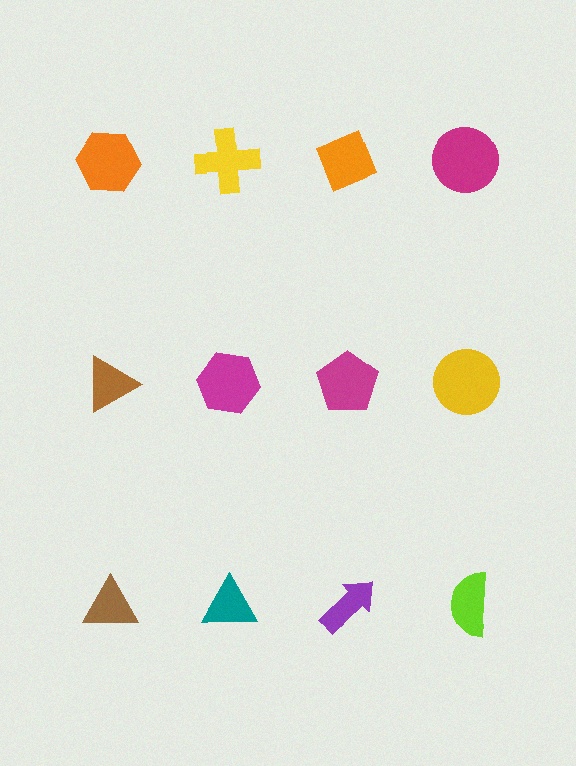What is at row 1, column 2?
A yellow cross.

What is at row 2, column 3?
A magenta pentagon.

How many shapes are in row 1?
4 shapes.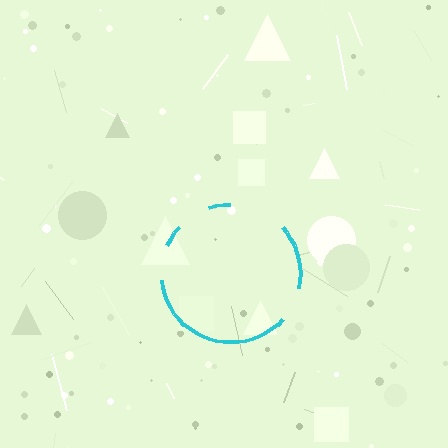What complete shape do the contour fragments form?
The contour fragments form a circle.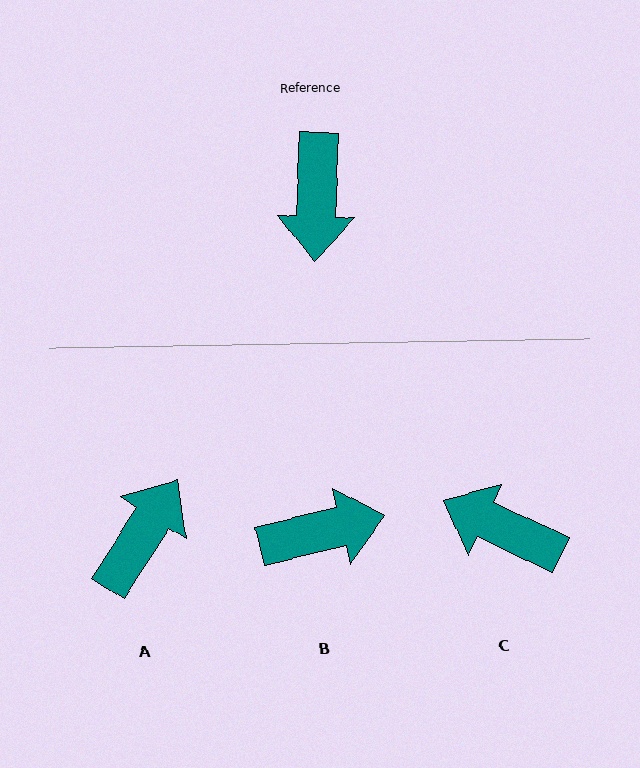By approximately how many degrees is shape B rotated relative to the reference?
Approximately 106 degrees counter-clockwise.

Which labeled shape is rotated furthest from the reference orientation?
A, about 149 degrees away.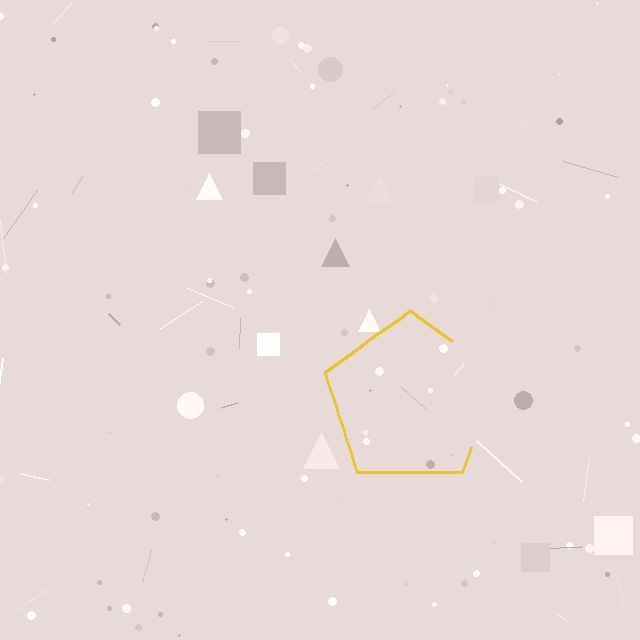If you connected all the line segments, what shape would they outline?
They would outline a pentagon.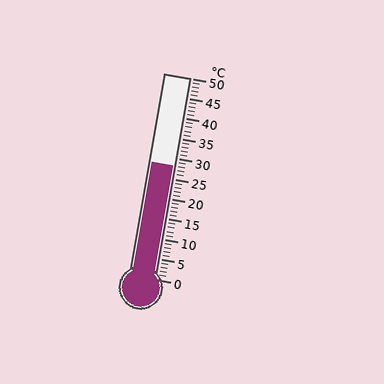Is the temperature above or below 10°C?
The temperature is above 10°C.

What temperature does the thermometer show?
The thermometer shows approximately 28°C.